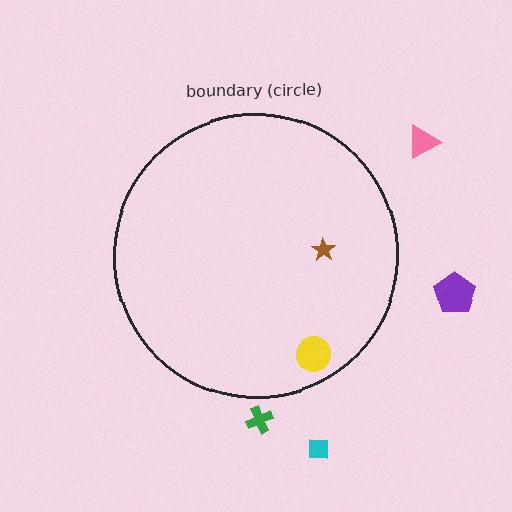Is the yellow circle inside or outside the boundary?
Inside.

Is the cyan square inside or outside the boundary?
Outside.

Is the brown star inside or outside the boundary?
Inside.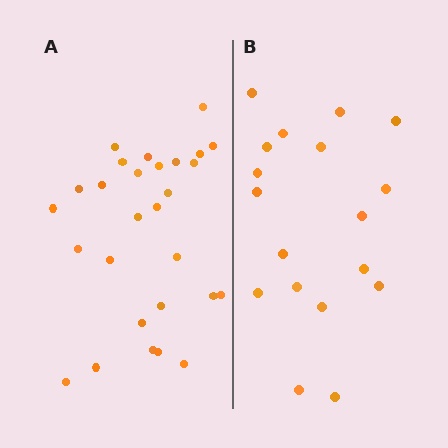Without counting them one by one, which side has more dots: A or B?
Region A (the left region) has more dots.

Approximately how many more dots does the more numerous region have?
Region A has roughly 10 or so more dots than region B.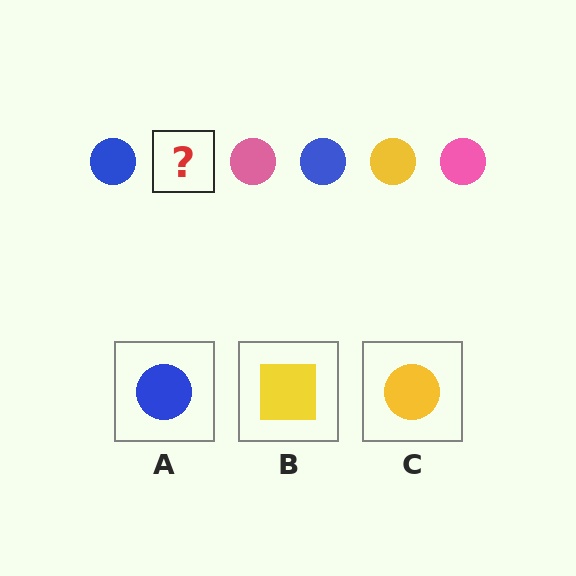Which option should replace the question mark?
Option C.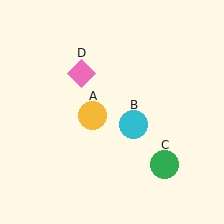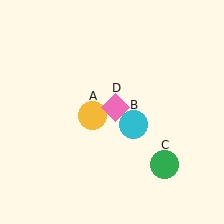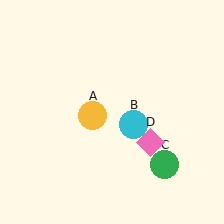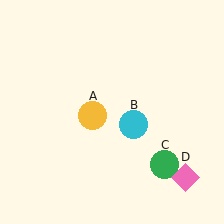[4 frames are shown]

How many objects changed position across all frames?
1 object changed position: pink diamond (object D).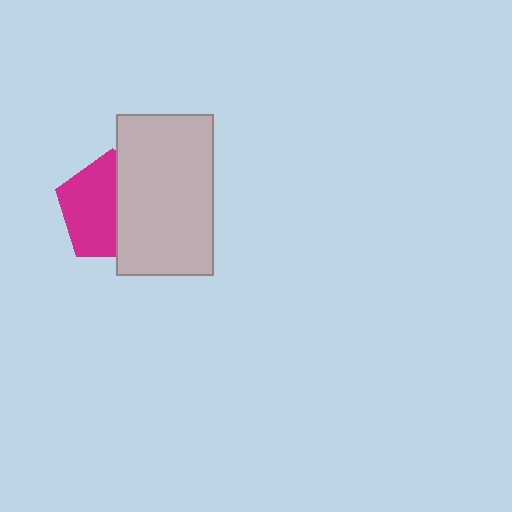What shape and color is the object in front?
The object in front is a light gray rectangle.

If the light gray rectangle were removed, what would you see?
You would see the complete magenta pentagon.